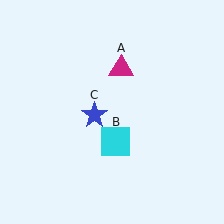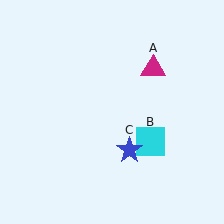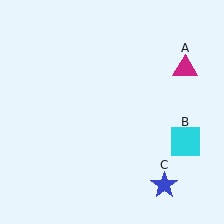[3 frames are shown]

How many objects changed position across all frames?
3 objects changed position: magenta triangle (object A), cyan square (object B), blue star (object C).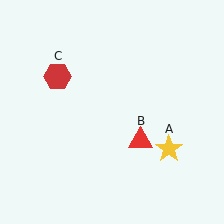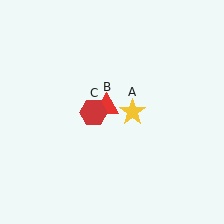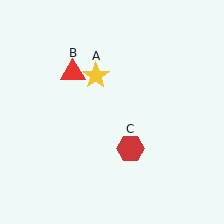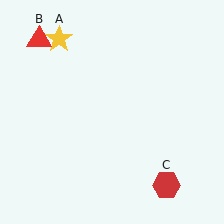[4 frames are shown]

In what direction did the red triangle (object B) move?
The red triangle (object B) moved up and to the left.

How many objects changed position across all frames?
3 objects changed position: yellow star (object A), red triangle (object B), red hexagon (object C).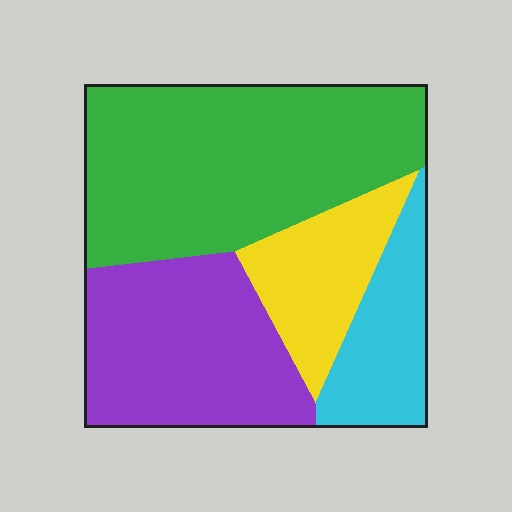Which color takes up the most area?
Green, at roughly 45%.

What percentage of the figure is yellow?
Yellow takes up less than a sixth of the figure.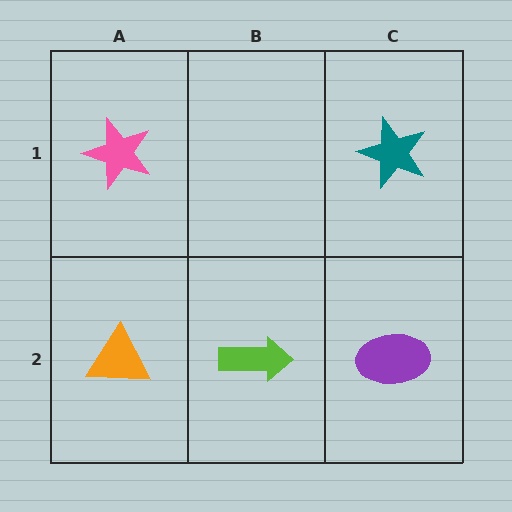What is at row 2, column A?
An orange triangle.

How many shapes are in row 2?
3 shapes.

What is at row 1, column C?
A teal star.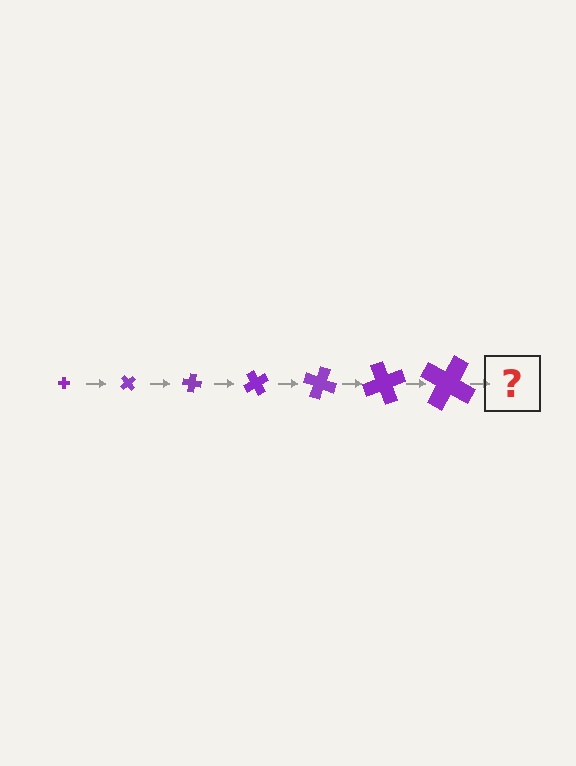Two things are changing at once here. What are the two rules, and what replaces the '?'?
The two rules are that the cross grows larger each step and it rotates 50 degrees each step. The '?' should be a cross, larger than the previous one and rotated 350 degrees from the start.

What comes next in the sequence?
The next element should be a cross, larger than the previous one and rotated 350 degrees from the start.